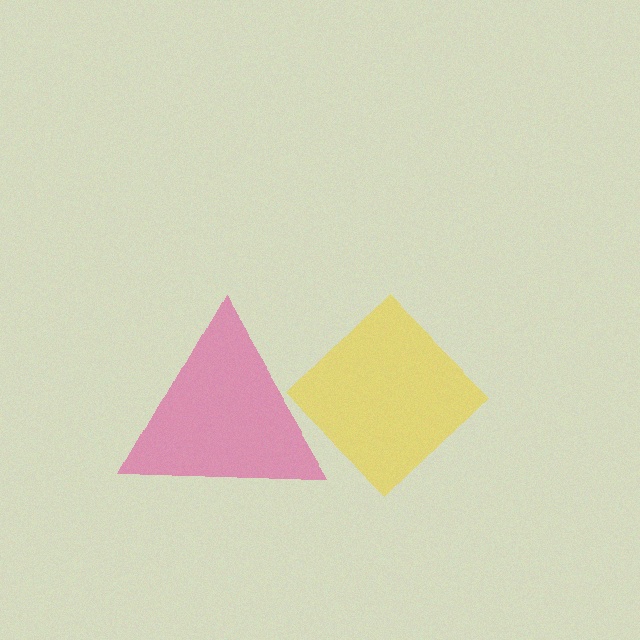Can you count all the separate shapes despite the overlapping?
Yes, there are 2 separate shapes.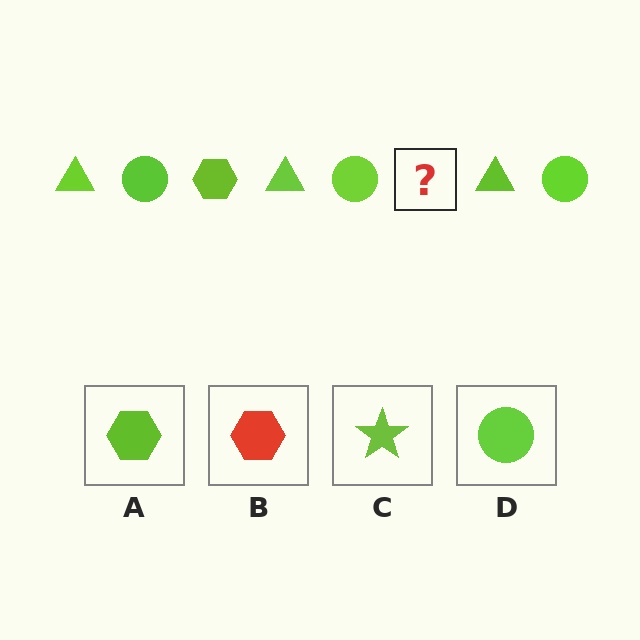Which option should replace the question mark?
Option A.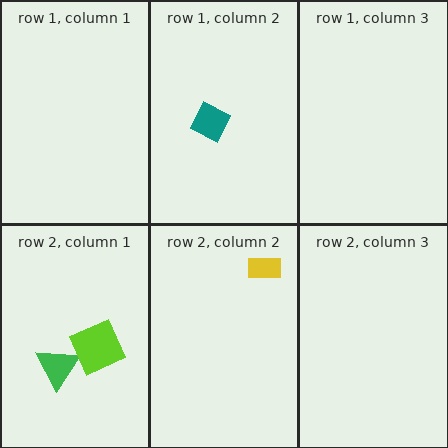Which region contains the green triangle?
The row 2, column 1 region.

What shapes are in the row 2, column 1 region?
The green triangle, the lime square.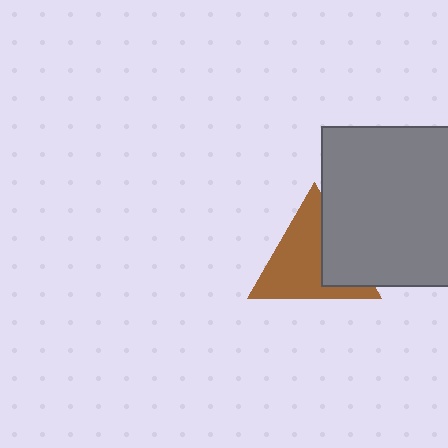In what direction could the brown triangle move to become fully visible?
The brown triangle could move left. That would shift it out from behind the gray square entirely.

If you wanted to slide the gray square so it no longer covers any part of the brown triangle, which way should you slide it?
Slide it right — that is the most direct way to separate the two shapes.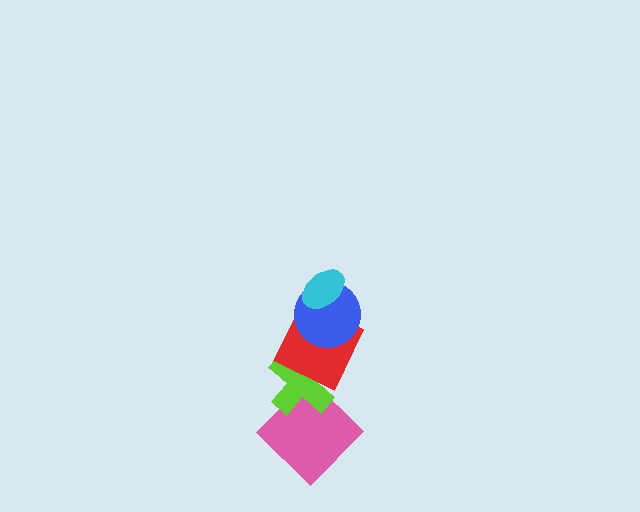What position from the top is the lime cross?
The lime cross is 4th from the top.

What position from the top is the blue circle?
The blue circle is 2nd from the top.